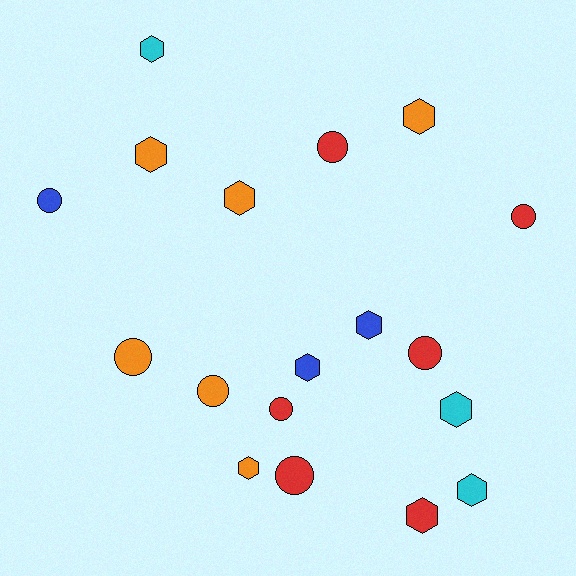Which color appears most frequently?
Red, with 6 objects.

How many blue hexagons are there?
There are 2 blue hexagons.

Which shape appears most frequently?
Hexagon, with 10 objects.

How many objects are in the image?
There are 18 objects.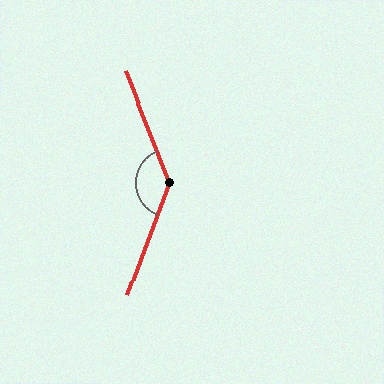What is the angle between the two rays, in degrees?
Approximately 138 degrees.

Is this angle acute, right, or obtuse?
It is obtuse.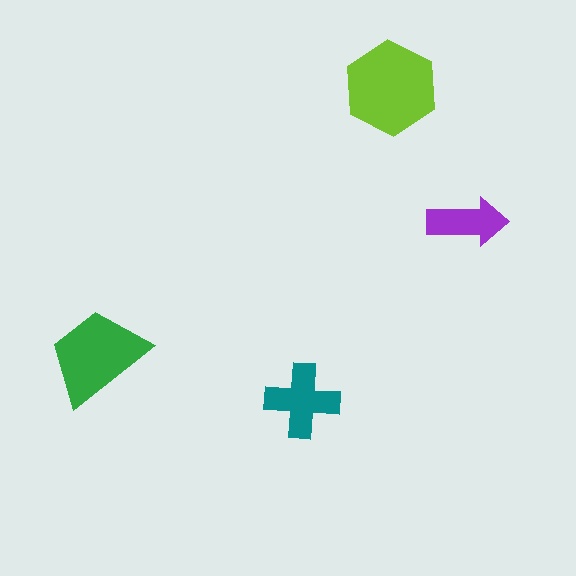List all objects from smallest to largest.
The purple arrow, the teal cross, the green trapezoid, the lime hexagon.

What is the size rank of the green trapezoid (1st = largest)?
2nd.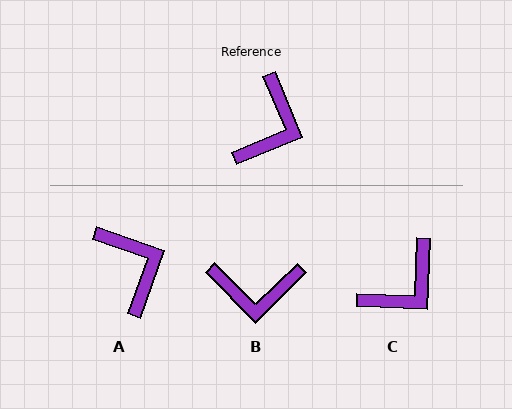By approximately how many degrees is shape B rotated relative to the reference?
Approximately 68 degrees clockwise.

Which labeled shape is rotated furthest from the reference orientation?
B, about 68 degrees away.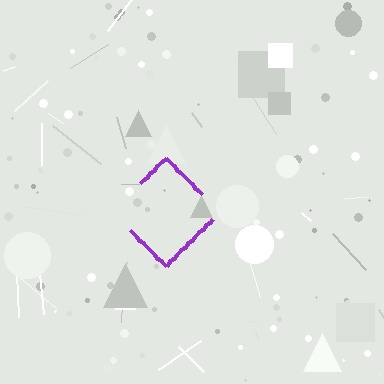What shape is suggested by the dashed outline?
The dashed outline suggests a diamond.